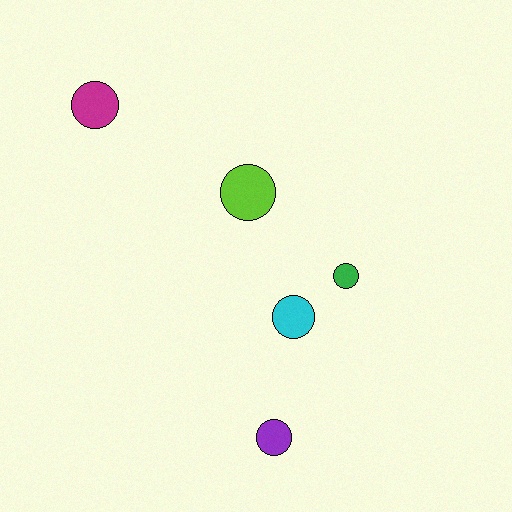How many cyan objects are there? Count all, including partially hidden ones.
There is 1 cyan object.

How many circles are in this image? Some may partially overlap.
There are 5 circles.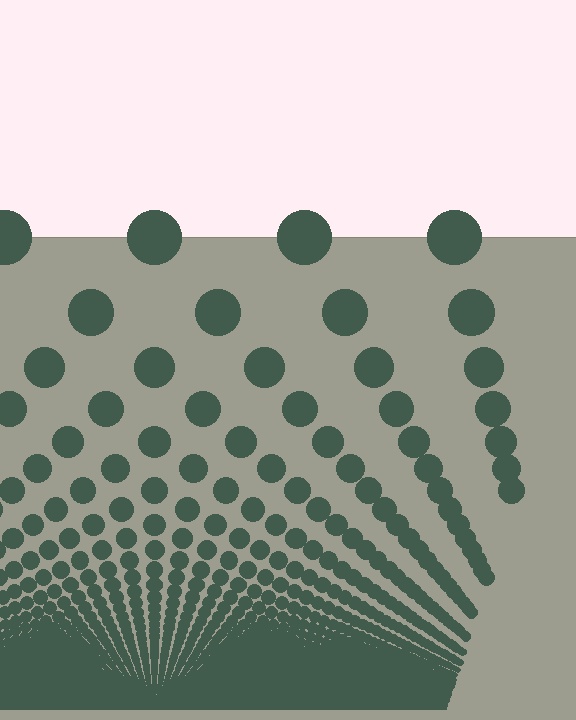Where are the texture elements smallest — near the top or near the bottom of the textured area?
Near the bottom.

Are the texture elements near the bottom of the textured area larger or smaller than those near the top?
Smaller. The gradient is inverted — elements near the bottom are smaller and denser.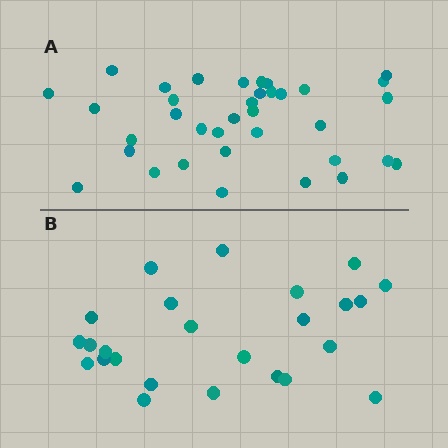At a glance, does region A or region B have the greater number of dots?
Region A (the top region) has more dots.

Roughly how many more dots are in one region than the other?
Region A has roughly 12 or so more dots than region B.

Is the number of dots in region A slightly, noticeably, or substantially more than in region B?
Region A has noticeably more, but not dramatically so. The ratio is roughly 1.4 to 1.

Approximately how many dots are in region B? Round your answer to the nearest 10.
About 20 dots. (The exact count is 25, which rounds to 20.)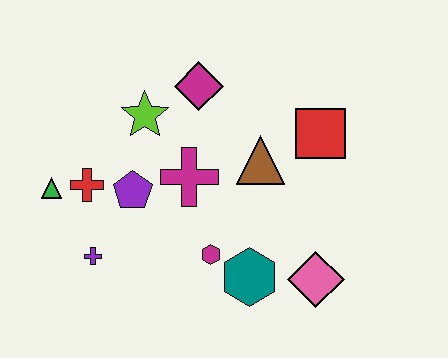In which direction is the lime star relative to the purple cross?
The lime star is above the purple cross.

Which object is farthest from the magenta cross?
The pink diamond is farthest from the magenta cross.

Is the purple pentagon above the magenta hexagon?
Yes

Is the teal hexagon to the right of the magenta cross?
Yes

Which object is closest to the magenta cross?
The purple pentagon is closest to the magenta cross.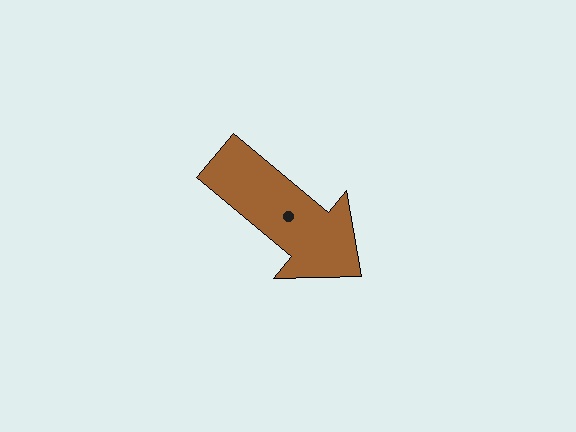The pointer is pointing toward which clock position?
Roughly 4 o'clock.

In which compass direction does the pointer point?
Southeast.